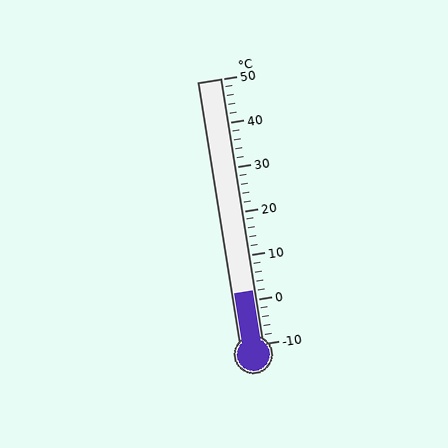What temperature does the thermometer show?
The thermometer shows approximately 2°C.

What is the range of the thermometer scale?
The thermometer scale ranges from -10°C to 50°C.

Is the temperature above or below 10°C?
The temperature is below 10°C.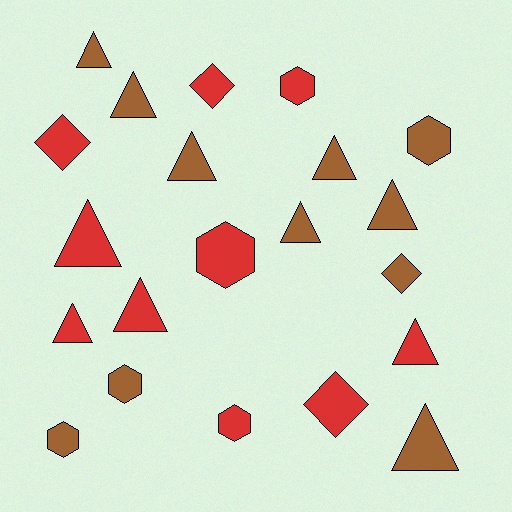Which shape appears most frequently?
Triangle, with 11 objects.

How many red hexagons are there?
There are 3 red hexagons.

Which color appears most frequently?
Brown, with 11 objects.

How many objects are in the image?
There are 21 objects.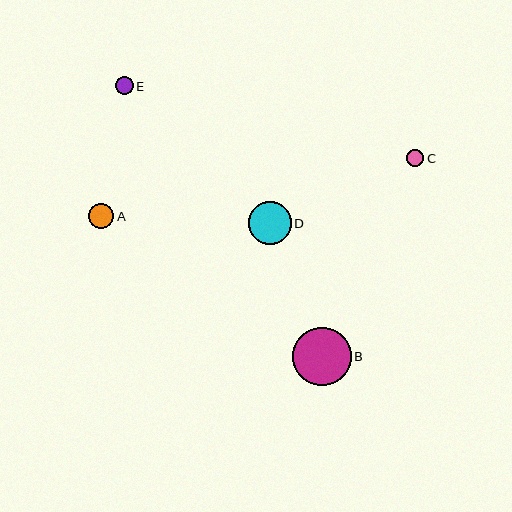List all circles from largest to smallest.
From largest to smallest: B, D, A, E, C.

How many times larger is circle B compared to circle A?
Circle B is approximately 2.3 times the size of circle A.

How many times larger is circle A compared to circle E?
Circle A is approximately 1.4 times the size of circle E.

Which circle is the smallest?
Circle C is the smallest with a size of approximately 17 pixels.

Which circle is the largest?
Circle B is the largest with a size of approximately 58 pixels.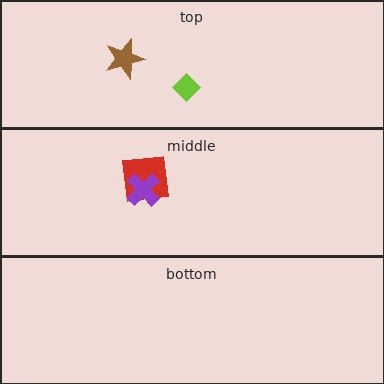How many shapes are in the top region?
2.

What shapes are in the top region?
The brown star, the lime diamond.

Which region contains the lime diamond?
The top region.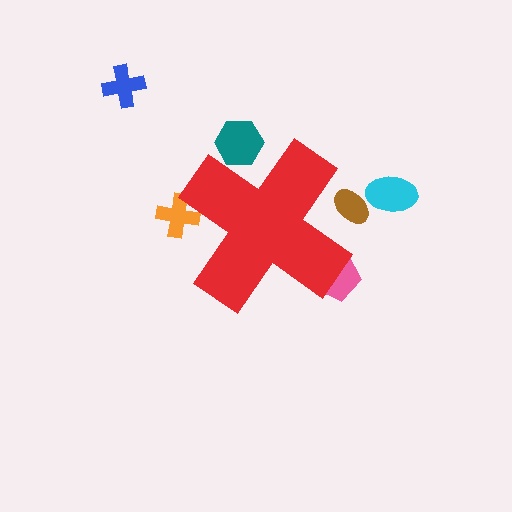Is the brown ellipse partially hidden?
Yes, the brown ellipse is partially hidden behind the red cross.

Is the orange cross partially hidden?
Yes, the orange cross is partially hidden behind the red cross.